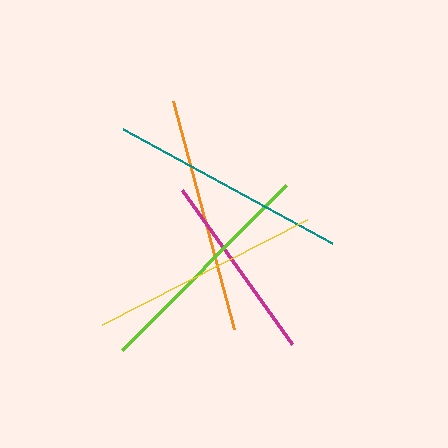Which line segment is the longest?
The teal line is the longest at approximately 238 pixels.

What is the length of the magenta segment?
The magenta segment is approximately 190 pixels long.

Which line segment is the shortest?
The magenta line is the shortest at approximately 190 pixels.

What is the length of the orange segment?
The orange segment is approximately 236 pixels long.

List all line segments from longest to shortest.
From longest to shortest: teal, orange, lime, yellow, magenta.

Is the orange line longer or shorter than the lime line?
The orange line is longer than the lime line.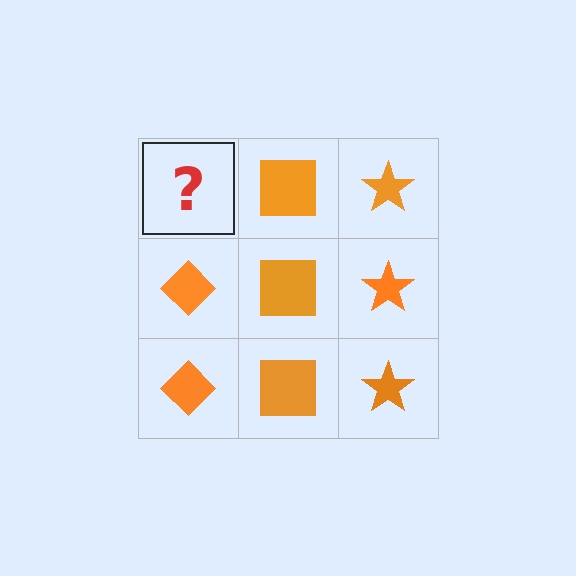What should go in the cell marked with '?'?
The missing cell should contain an orange diamond.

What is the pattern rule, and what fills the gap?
The rule is that each column has a consistent shape. The gap should be filled with an orange diamond.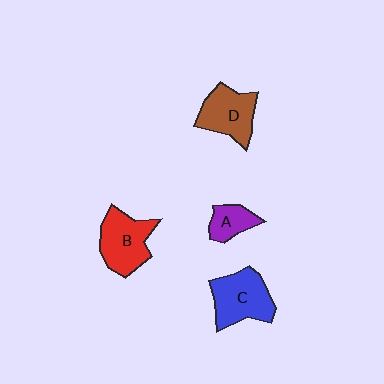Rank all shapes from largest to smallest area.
From largest to smallest: C (blue), B (red), D (brown), A (purple).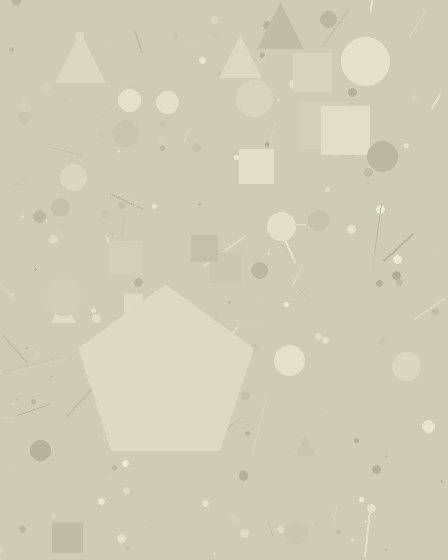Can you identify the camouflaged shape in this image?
The camouflaged shape is a pentagon.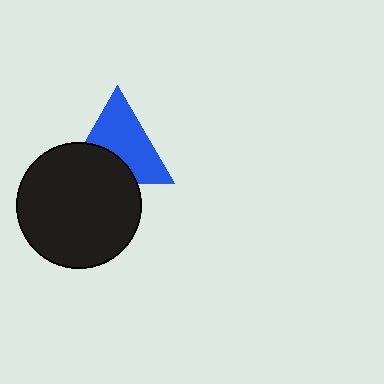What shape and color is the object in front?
The object in front is a black circle.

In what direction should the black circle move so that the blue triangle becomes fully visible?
The black circle should move down. That is the shortest direction to clear the overlap and leave the blue triangle fully visible.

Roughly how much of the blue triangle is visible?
About half of it is visible (roughly 64%).